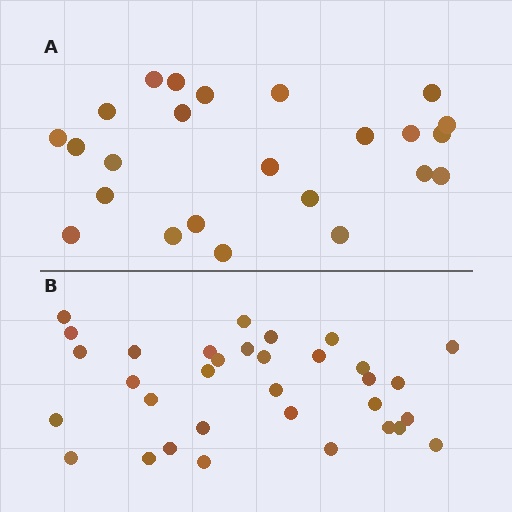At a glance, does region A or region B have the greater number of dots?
Region B (the bottom region) has more dots.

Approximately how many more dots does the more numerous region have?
Region B has roughly 8 or so more dots than region A.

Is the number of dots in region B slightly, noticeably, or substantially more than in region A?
Region B has noticeably more, but not dramatically so. The ratio is roughly 1.4 to 1.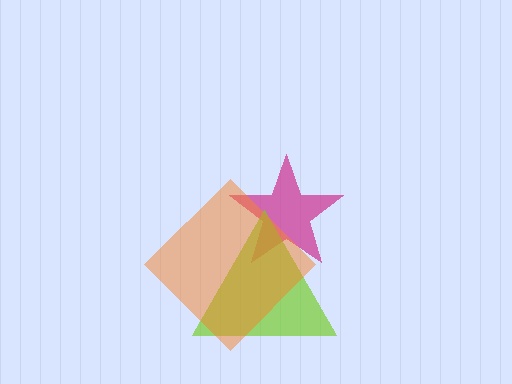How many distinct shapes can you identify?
There are 3 distinct shapes: a magenta star, a lime triangle, an orange diamond.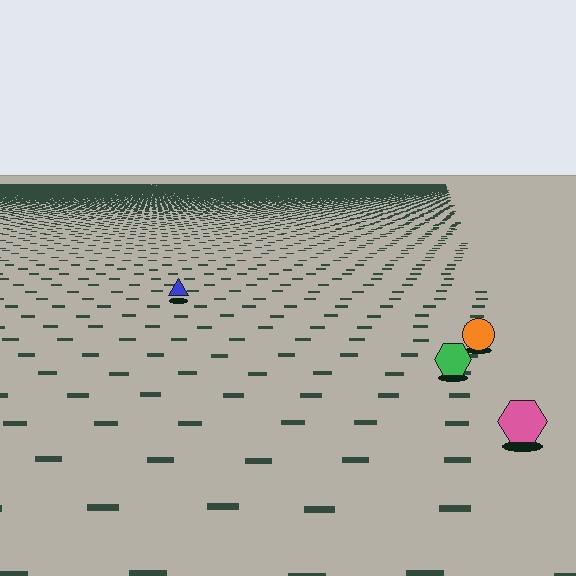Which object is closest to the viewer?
The pink hexagon is closest. The texture marks near it are larger and more spread out.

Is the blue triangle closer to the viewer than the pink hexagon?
No. The pink hexagon is closer — you can tell from the texture gradient: the ground texture is coarser near it.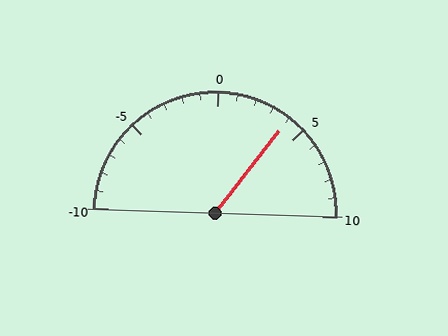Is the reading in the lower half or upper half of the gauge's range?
The reading is in the upper half of the range (-10 to 10).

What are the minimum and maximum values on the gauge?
The gauge ranges from -10 to 10.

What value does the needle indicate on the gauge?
The needle indicates approximately 4.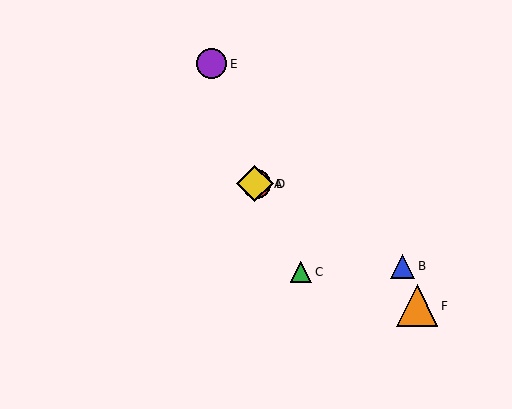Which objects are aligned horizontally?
Objects A, D are aligned horizontally.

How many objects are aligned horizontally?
2 objects (A, D) are aligned horizontally.